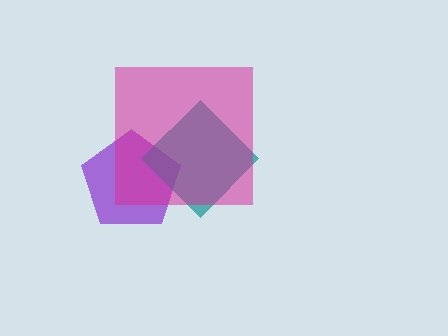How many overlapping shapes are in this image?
There are 3 overlapping shapes in the image.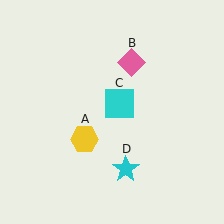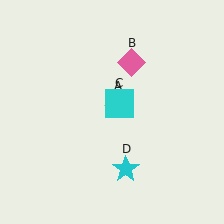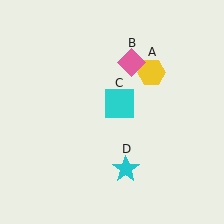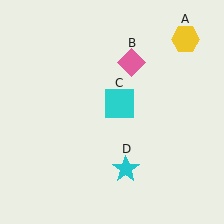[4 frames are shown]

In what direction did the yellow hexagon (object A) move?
The yellow hexagon (object A) moved up and to the right.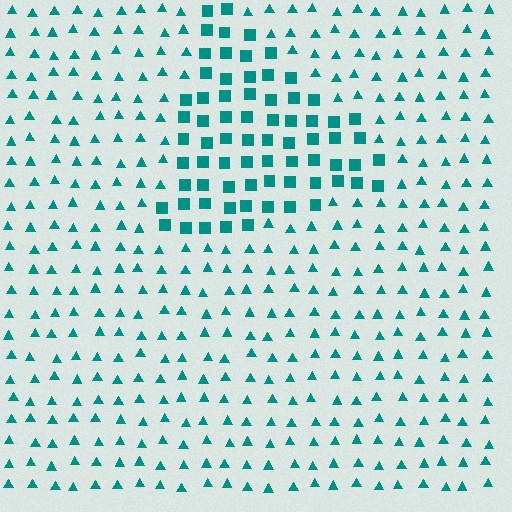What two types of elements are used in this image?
The image uses squares inside the triangle region and triangles outside it.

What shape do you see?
I see a triangle.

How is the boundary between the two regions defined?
The boundary is defined by a change in element shape: squares inside vs. triangles outside. All elements share the same color and spacing.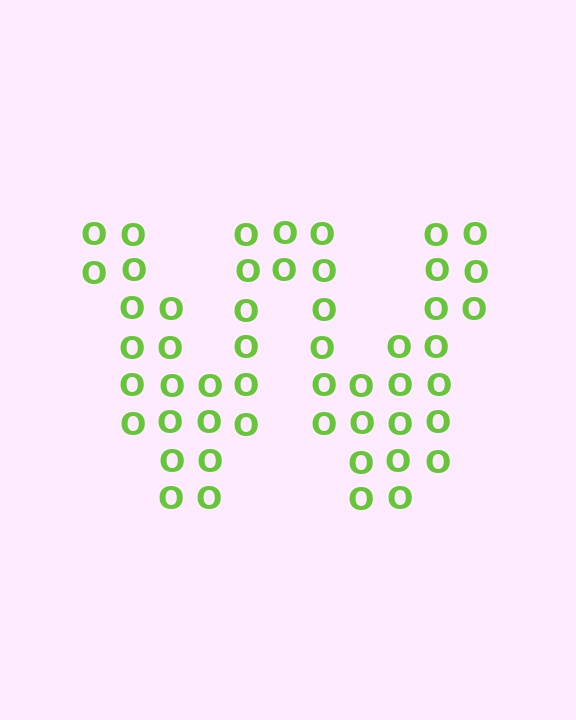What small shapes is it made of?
It is made of small letter O's.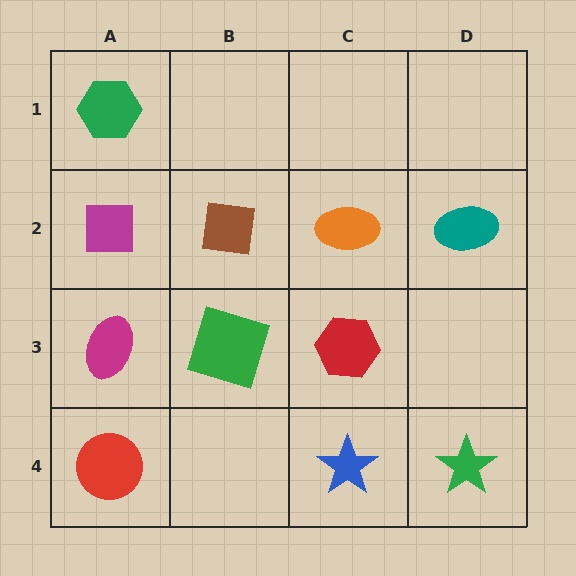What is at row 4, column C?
A blue star.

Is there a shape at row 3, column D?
No, that cell is empty.